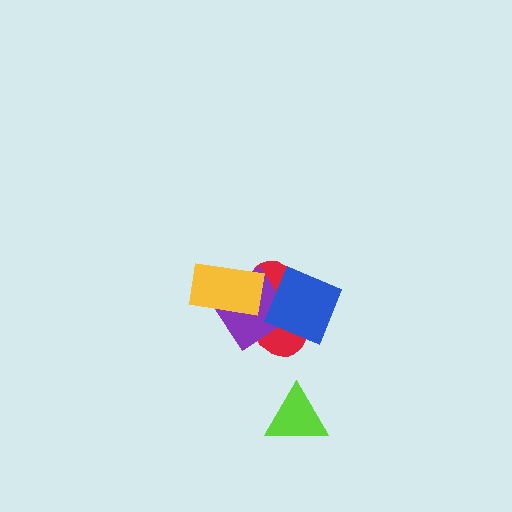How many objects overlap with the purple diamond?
3 objects overlap with the purple diamond.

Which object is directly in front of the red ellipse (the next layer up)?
The purple diamond is directly in front of the red ellipse.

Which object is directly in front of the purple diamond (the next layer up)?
The blue square is directly in front of the purple diamond.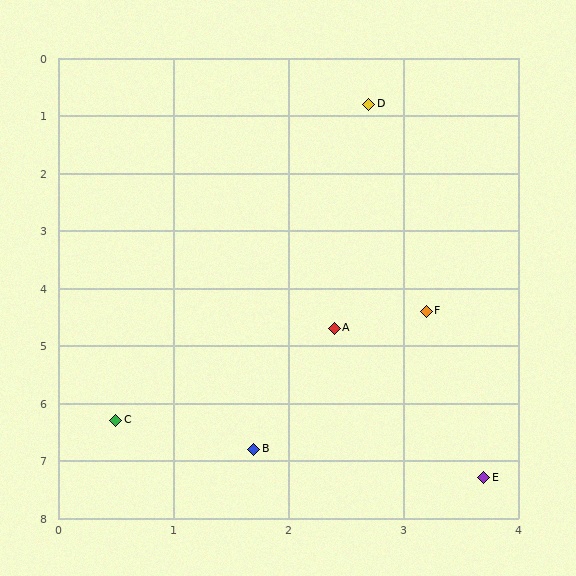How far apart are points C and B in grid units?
Points C and B are about 1.3 grid units apart.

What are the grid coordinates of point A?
Point A is at approximately (2.4, 4.7).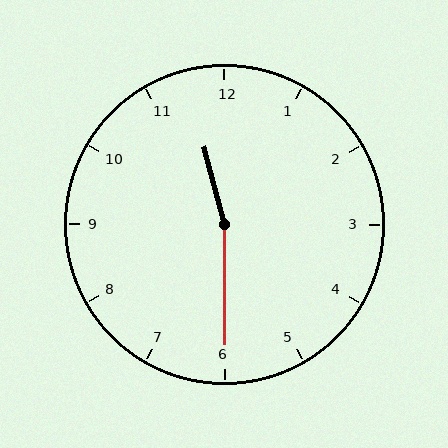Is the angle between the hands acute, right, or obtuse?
It is obtuse.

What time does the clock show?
11:30.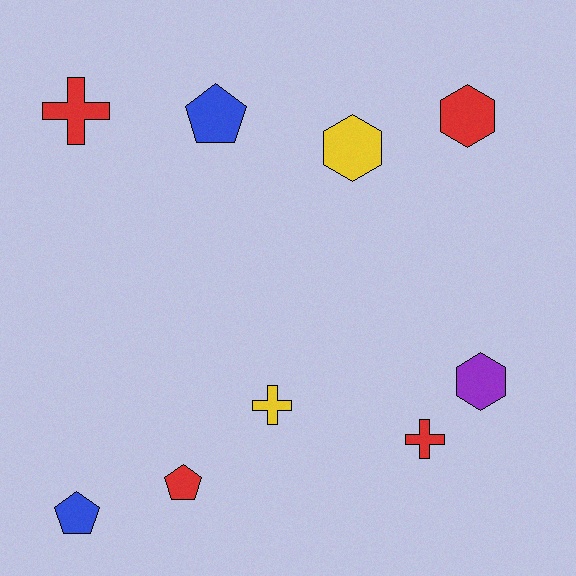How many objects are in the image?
There are 9 objects.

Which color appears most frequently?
Red, with 4 objects.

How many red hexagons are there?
There is 1 red hexagon.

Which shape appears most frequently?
Pentagon, with 3 objects.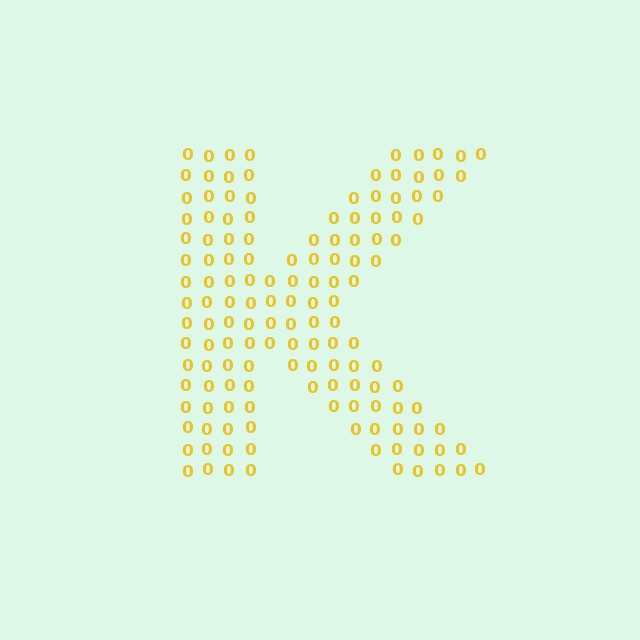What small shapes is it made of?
It is made of small digit 0's.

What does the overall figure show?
The overall figure shows the letter K.